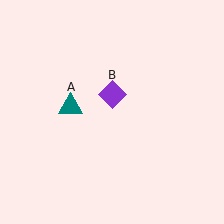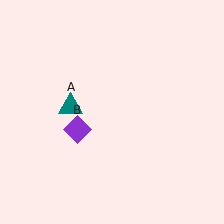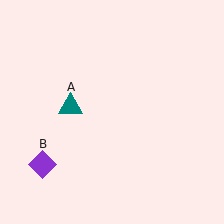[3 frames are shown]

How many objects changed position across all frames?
1 object changed position: purple diamond (object B).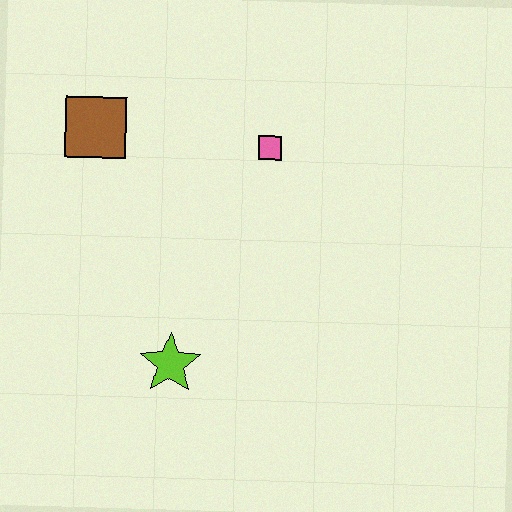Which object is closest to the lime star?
The pink square is closest to the lime star.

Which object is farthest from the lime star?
The brown square is farthest from the lime star.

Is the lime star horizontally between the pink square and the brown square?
Yes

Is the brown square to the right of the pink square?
No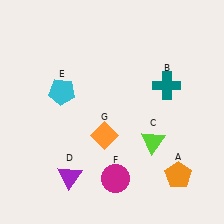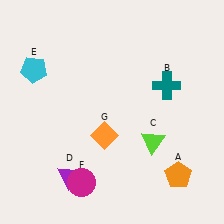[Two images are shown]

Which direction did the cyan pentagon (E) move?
The cyan pentagon (E) moved left.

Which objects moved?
The objects that moved are: the cyan pentagon (E), the magenta circle (F).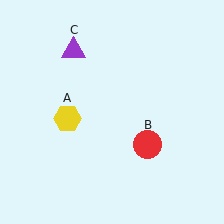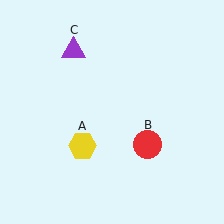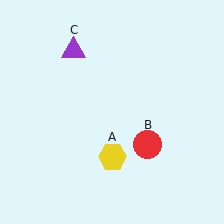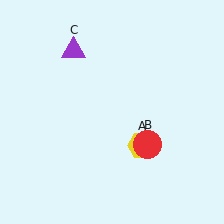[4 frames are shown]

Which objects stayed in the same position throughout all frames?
Red circle (object B) and purple triangle (object C) remained stationary.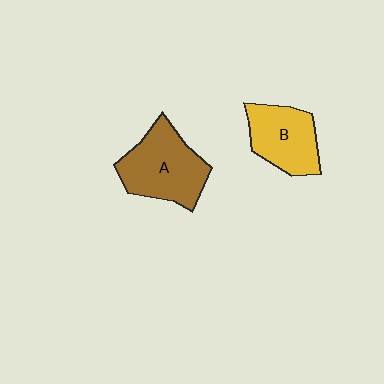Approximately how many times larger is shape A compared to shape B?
Approximately 1.3 times.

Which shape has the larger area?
Shape A (brown).